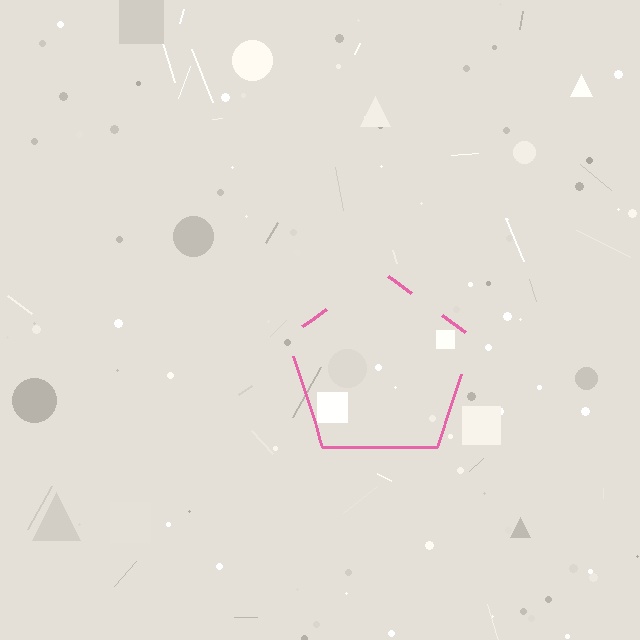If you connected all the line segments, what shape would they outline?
They would outline a pentagon.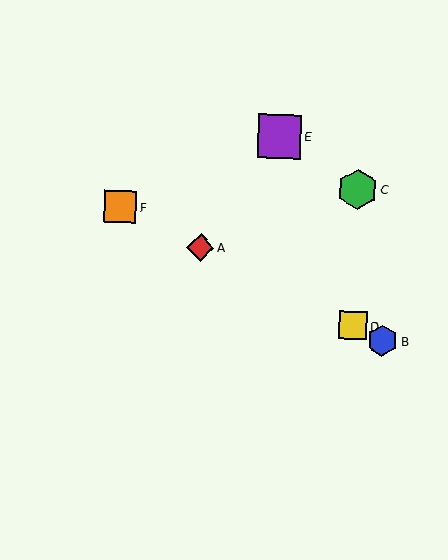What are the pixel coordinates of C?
Object C is at (358, 189).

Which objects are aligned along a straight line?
Objects A, B, D, F are aligned along a straight line.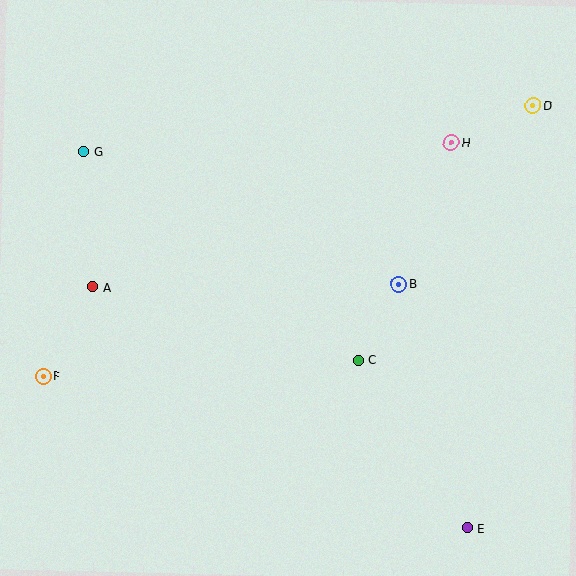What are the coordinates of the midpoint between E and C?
The midpoint between E and C is at (413, 444).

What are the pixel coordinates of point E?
Point E is at (467, 528).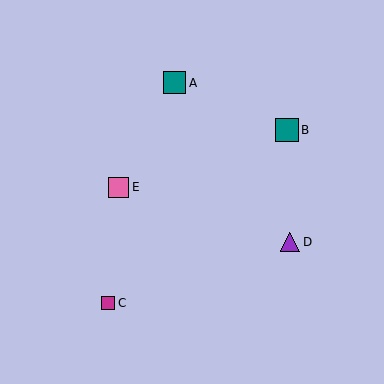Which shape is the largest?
The teal square (labeled B) is the largest.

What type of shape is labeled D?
Shape D is a purple triangle.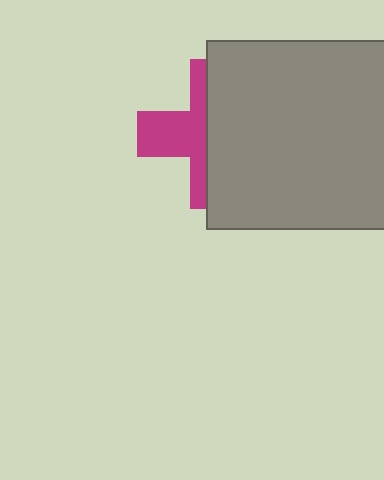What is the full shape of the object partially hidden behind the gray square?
The partially hidden object is a magenta cross.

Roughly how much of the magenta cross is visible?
A small part of it is visible (roughly 41%).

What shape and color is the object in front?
The object in front is a gray square.